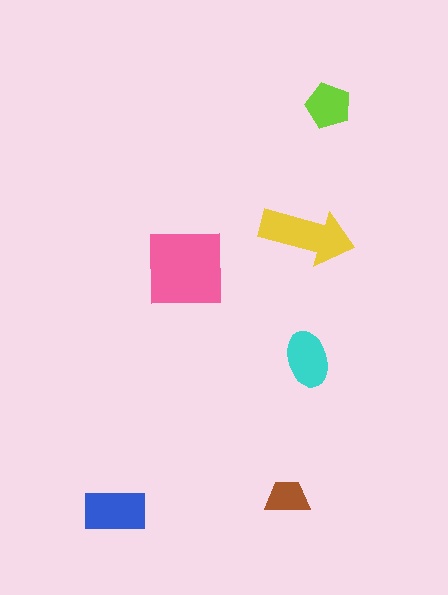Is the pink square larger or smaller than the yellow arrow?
Larger.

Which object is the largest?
The pink square.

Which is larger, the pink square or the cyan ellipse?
The pink square.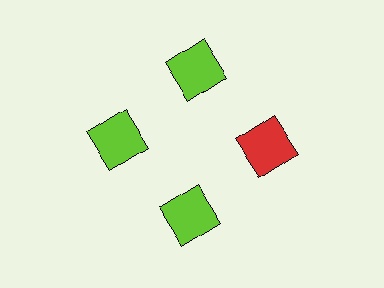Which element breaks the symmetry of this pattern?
The red square at roughly the 3 o'clock position breaks the symmetry. All other shapes are lime squares.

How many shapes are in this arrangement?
There are 4 shapes arranged in a ring pattern.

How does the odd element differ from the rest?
It has a different color: red instead of lime.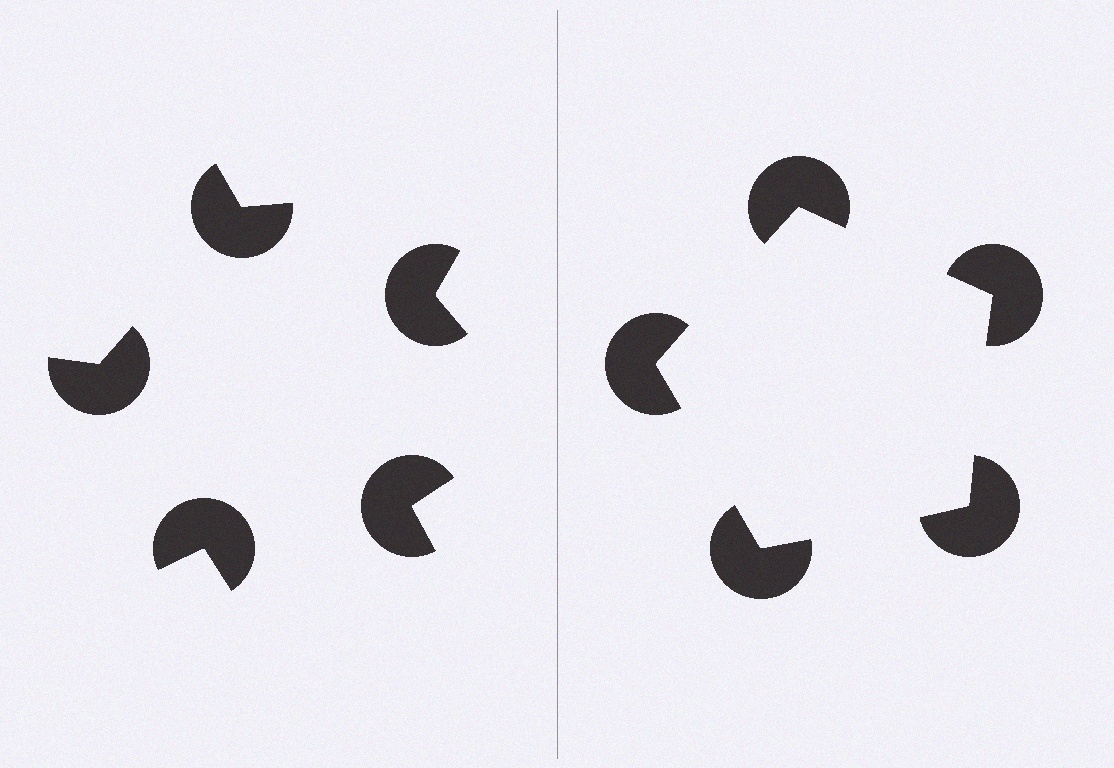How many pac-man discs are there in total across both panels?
10 — 5 on each side.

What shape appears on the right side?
An illusory pentagon.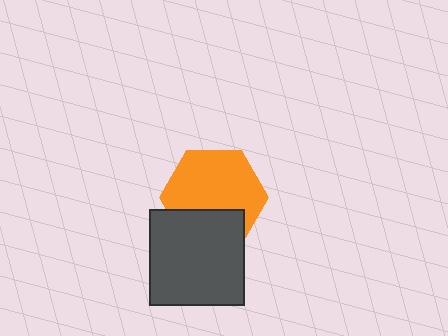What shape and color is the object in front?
The object in front is a dark gray square.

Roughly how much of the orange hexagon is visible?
Most of it is visible (roughly 69%).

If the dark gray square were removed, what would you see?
You would see the complete orange hexagon.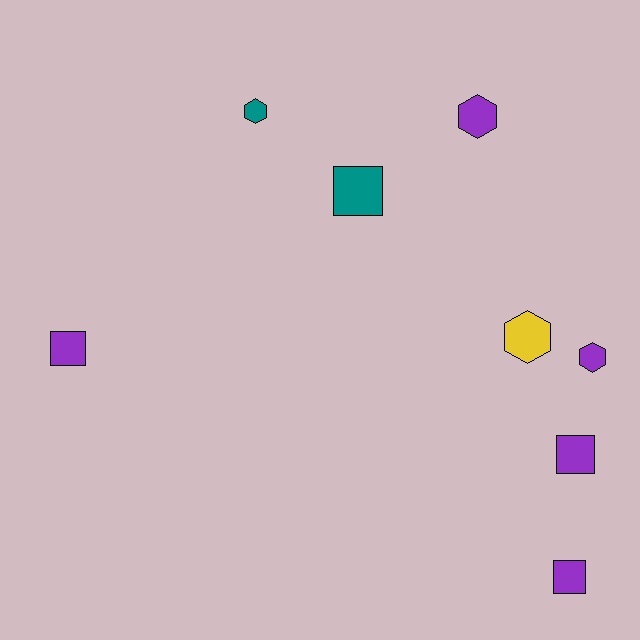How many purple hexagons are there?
There are 2 purple hexagons.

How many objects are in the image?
There are 8 objects.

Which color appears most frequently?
Purple, with 5 objects.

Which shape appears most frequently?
Hexagon, with 4 objects.